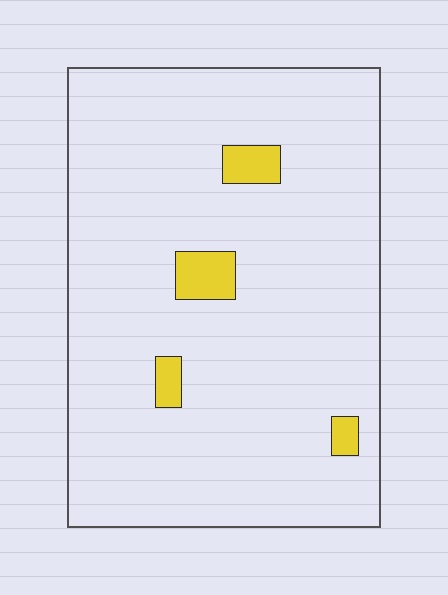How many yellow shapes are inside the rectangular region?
4.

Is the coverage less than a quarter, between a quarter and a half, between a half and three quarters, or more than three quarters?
Less than a quarter.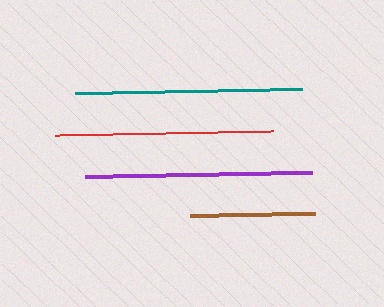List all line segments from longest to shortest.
From longest to shortest: teal, purple, red, brown.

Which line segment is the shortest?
The brown line is the shortest at approximately 125 pixels.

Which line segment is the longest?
The teal line is the longest at approximately 228 pixels.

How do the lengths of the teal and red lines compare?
The teal and red lines are approximately the same length.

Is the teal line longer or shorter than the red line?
The teal line is longer than the red line.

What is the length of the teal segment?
The teal segment is approximately 228 pixels long.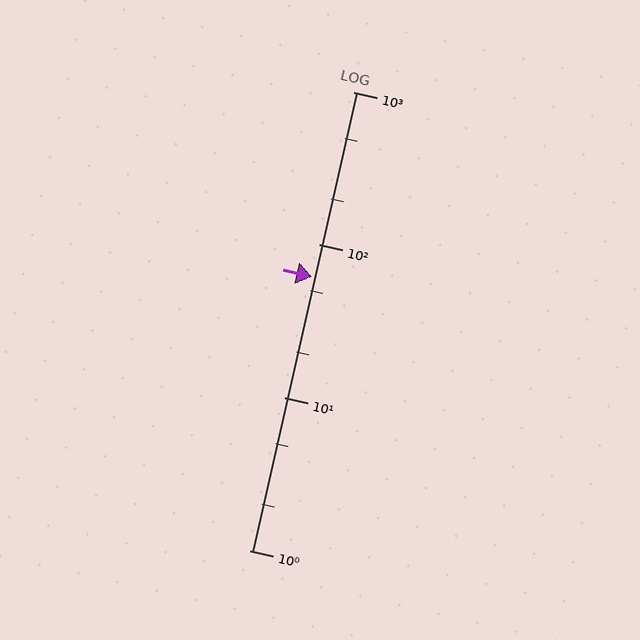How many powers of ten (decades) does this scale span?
The scale spans 3 decades, from 1 to 1000.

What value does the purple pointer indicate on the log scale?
The pointer indicates approximately 62.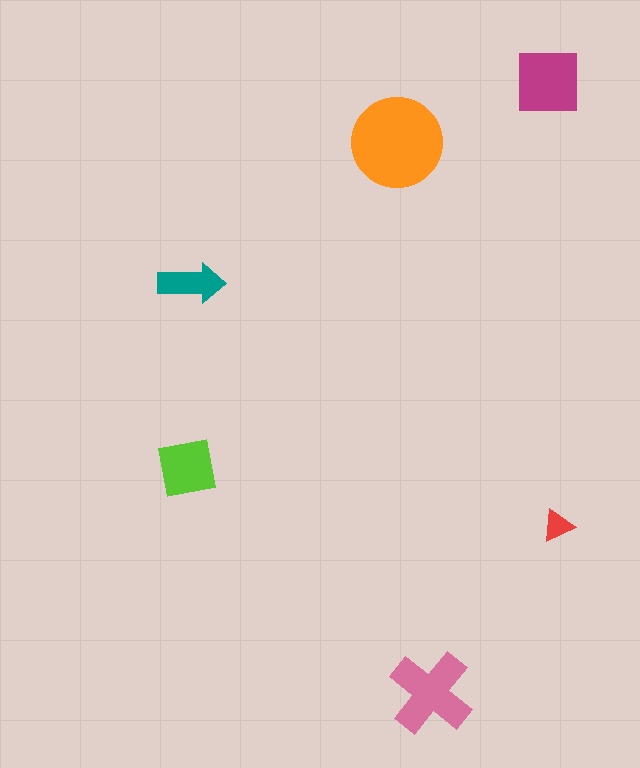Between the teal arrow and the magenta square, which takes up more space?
The magenta square.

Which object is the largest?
The orange circle.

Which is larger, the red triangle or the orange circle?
The orange circle.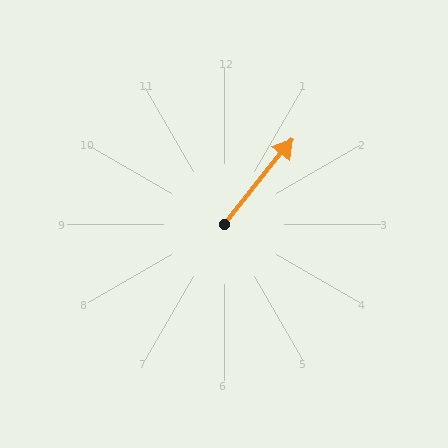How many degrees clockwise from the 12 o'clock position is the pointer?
Approximately 39 degrees.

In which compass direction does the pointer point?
Northeast.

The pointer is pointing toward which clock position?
Roughly 1 o'clock.